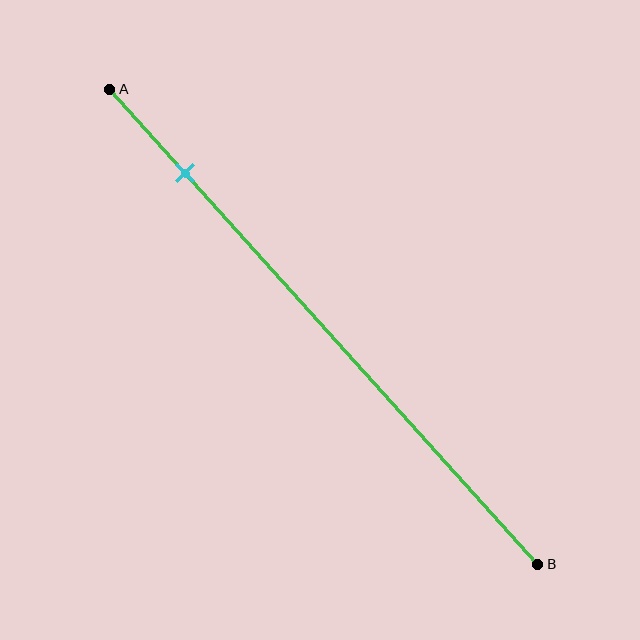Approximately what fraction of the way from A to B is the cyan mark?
The cyan mark is approximately 20% of the way from A to B.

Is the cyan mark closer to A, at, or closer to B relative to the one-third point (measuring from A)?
The cyan mark is closer to point A than the one-third point of segment AB.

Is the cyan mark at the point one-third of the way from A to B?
No, the mark is at about 20% from A, not at the 33% one-third point.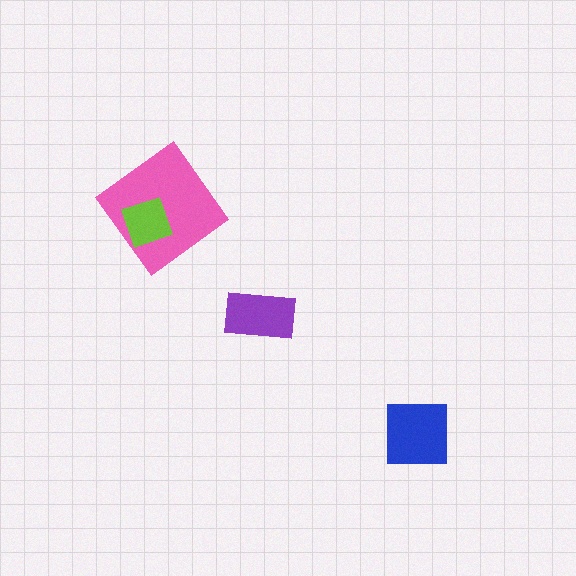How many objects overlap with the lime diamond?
1 object overlaps with the lime diamond.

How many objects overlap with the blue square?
0 objects overlap with the blue square.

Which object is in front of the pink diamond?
The lime diamond is in front of the pink diamond.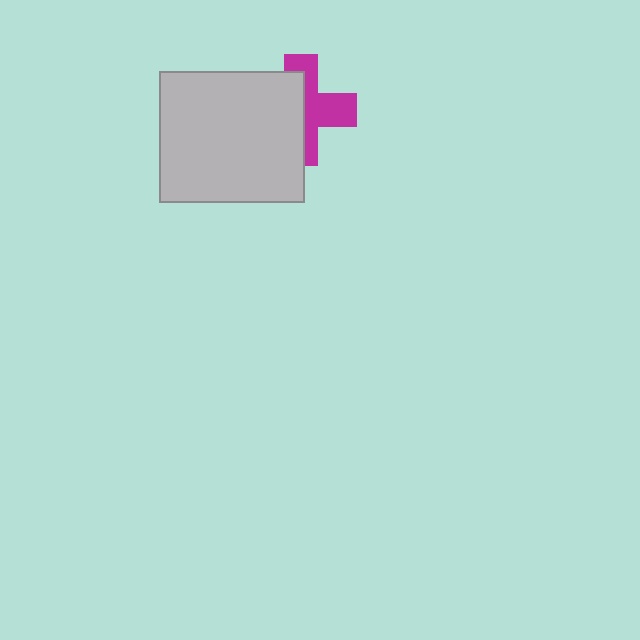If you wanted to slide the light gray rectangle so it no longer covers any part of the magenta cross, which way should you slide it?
Slide it left — that is the most direct way to separate the two shapes.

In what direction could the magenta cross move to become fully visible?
The magenta cross could move right. That would shift it out from behind the light gray rectangle entirely.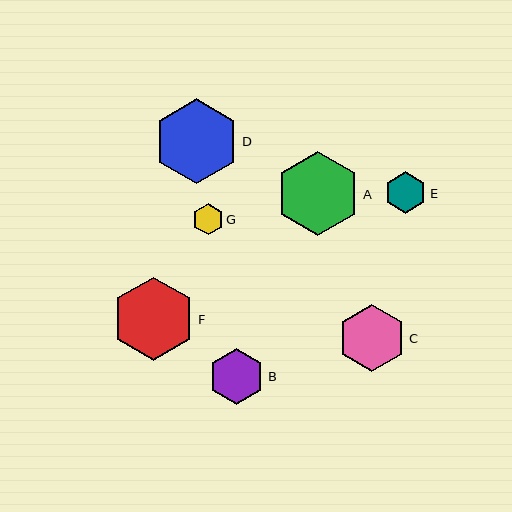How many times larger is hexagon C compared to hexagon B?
Hexagon C is approximately 1.2 times the size of hexagon B.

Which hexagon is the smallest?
Hexagon G is the smallest with a size of approximately 31 pixels.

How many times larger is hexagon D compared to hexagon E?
Hexagon D is approximately 2.1 times the size of hexagon E.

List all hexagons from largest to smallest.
From largest to smallest: D, A, F, C, B, E, G.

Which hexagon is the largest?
Hexagon D is the largest with a size of approximately 85 pixels.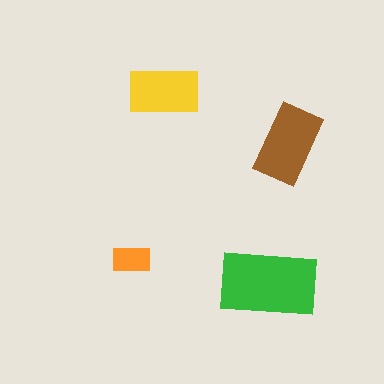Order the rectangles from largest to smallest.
the green one, the brown one, the yellow one, the orange one.